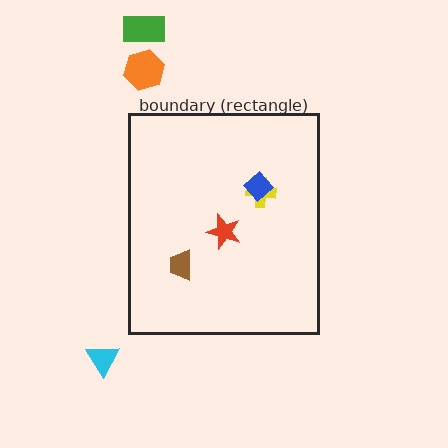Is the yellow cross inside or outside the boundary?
Inside.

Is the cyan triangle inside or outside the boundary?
Outside.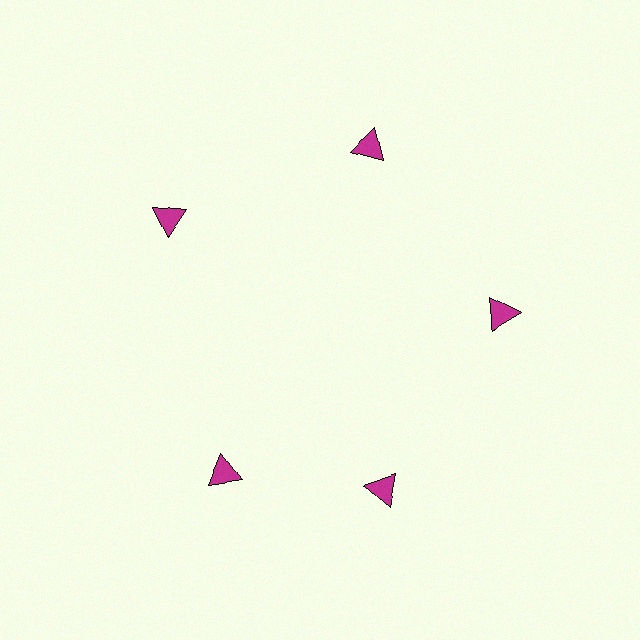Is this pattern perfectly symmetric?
No. The 5 magenta triangles are arranged in a ring, but one element near the 8 o'clock position is rotated out of alignment along the ring, breaking the 5-fold rotational symmetry.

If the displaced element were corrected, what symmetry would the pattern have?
It would have 5-fold rotational symmetry — the pattern would map onto itself every 72 degrees.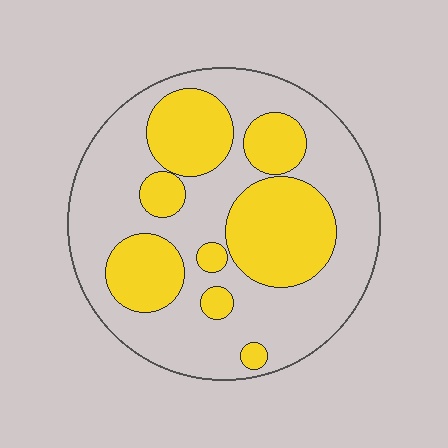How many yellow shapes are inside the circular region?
8.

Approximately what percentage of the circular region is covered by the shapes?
Approximately 35%.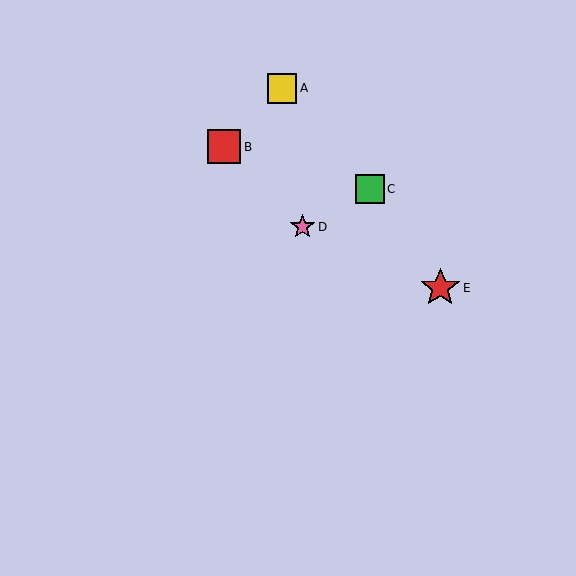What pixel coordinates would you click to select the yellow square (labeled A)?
Click at (282, 88) to select the yellow square A.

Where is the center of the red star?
The center of the red star is at (440, 288).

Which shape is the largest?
The red star (labeled E) is the largest.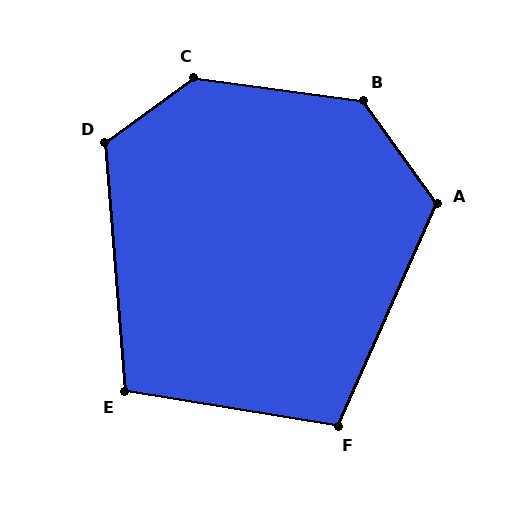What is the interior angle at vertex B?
Approximately 133 degrees (obtuse).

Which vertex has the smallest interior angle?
E, at approximately 104 degrees.